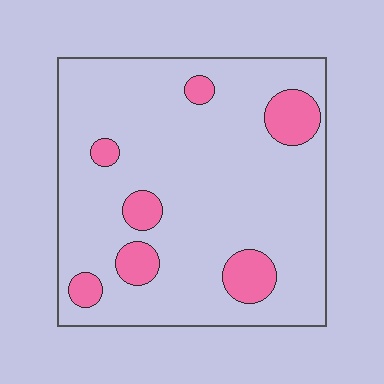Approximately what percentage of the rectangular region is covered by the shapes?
Approximately 15%.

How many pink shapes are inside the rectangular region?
7.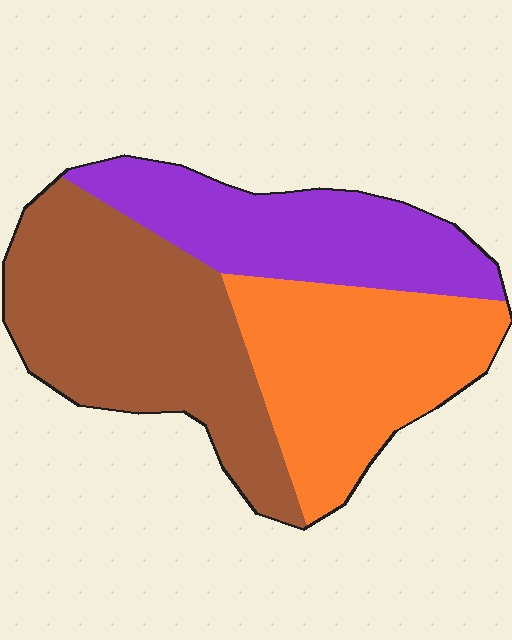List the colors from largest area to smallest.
From largest to smallest: brown, orange, purple.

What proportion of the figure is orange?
Orange covers 33% of the figure.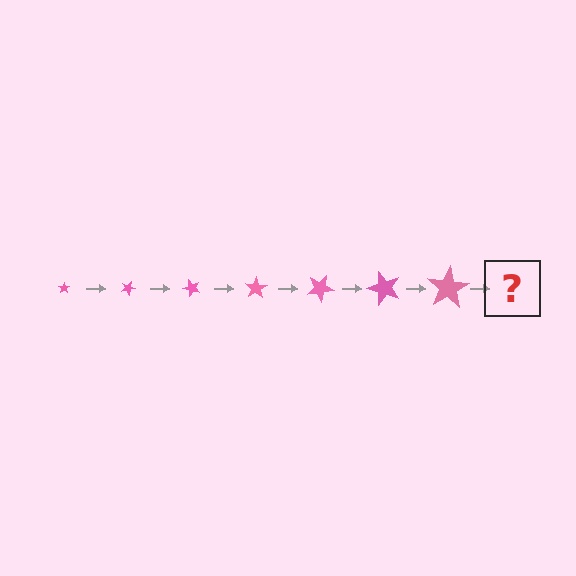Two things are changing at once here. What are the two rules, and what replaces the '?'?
The two rules are that the star grows larger each step and it rotates 25 degrees each step. The '?' should be a star, larger than the previous one and rotated 175 degrees from the start.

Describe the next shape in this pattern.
It should be a star, larger than the previous one and rotated 175 degrees from the start.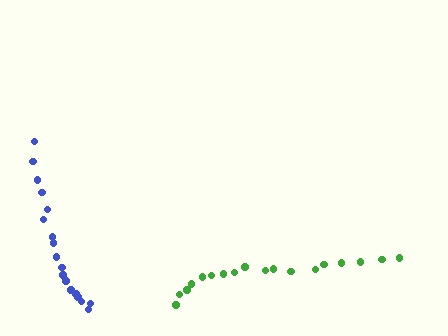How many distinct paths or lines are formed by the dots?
There are 2 distinct paths.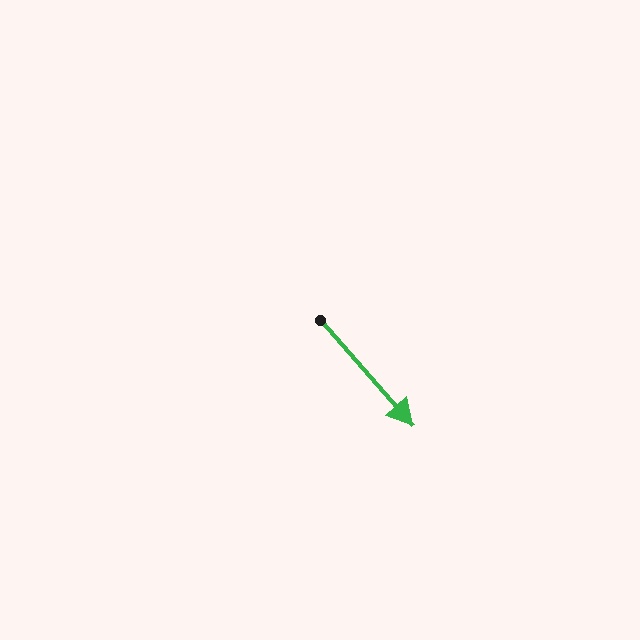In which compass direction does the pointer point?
Southeast.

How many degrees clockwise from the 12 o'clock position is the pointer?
Approximately 139 degrees.